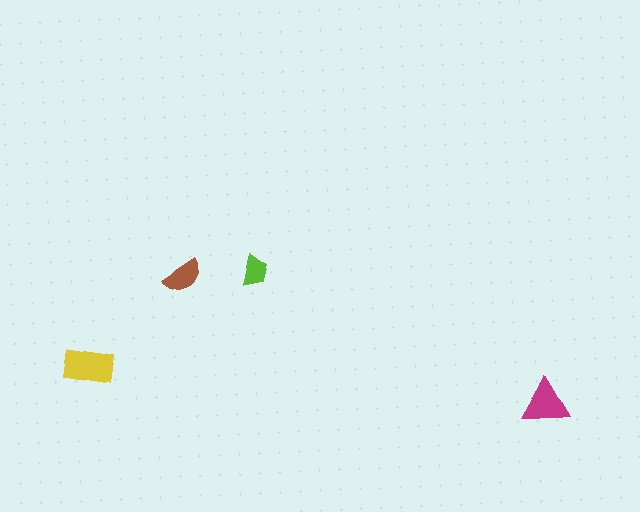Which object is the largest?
The yellow rectangle.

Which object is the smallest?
The lime trapezoid.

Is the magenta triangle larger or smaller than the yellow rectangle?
Smaller.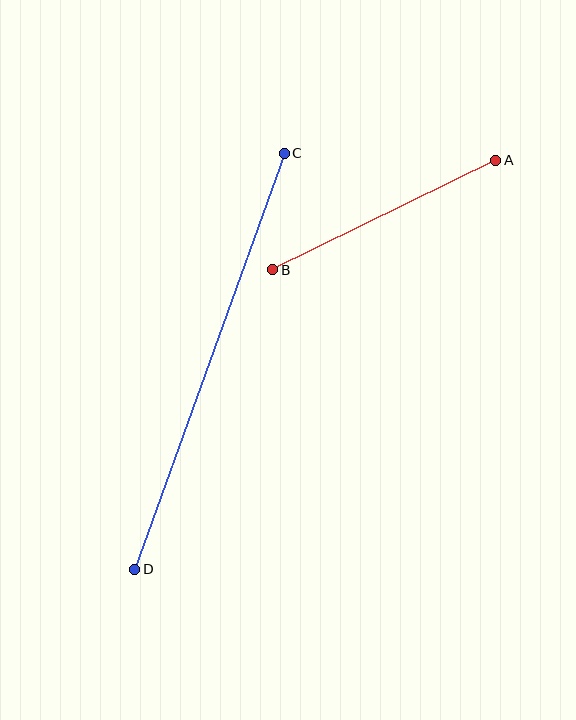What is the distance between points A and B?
The distance is approximately 249 pixels.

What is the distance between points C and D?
The distance is approximately 443 pixels.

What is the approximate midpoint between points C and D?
The midpoint is at approximately (209, 361) pixels.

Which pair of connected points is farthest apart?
Points C and D are farthest apart.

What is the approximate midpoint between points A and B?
The midpoint is at approximately (384, 215) pixels.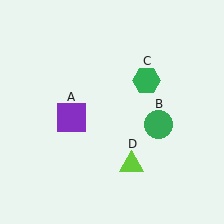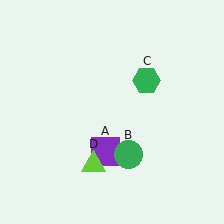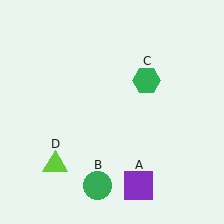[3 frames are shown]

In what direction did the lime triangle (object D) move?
The lime triangle (object D) moved left.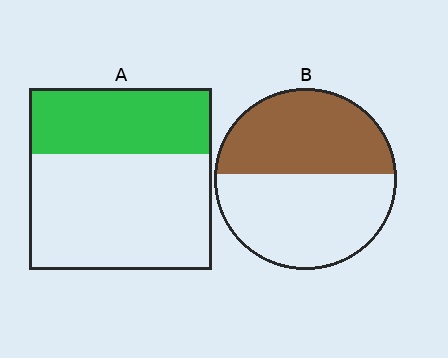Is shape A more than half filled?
No.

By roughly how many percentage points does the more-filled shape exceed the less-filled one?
By roughly 10 percentage points (B over A).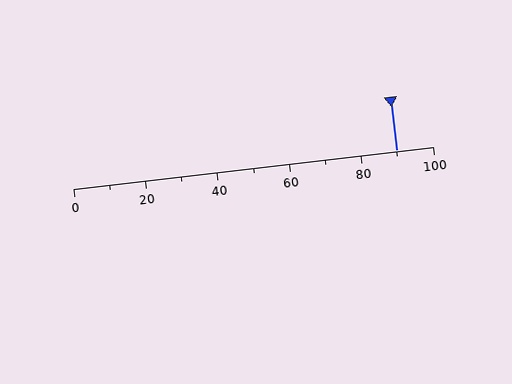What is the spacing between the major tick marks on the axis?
The major ticks are spaced 20 apart.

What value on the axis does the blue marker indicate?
The marker indicates approximately 90.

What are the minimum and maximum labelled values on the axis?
The axis runs from 0 to 100.